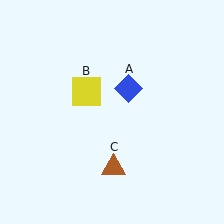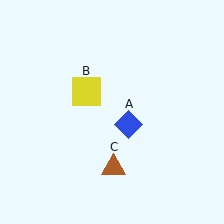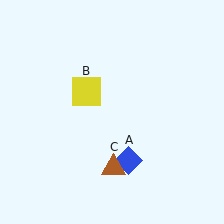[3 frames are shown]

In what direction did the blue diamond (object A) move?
The blue diamond (object A) moved down.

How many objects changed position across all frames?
1 object changed position: blue diamond (object A).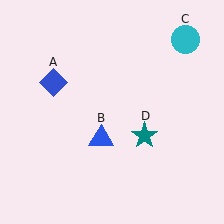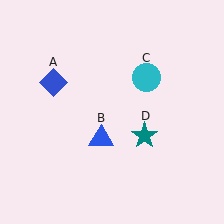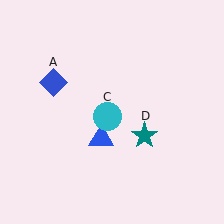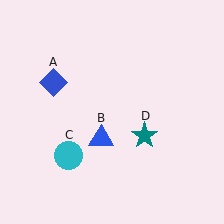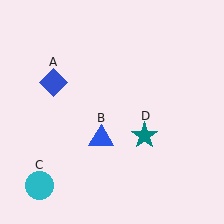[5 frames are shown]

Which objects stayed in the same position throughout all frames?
Blue diamond (object A) and blue triangle (object B) and teal star (object D) remained stationary.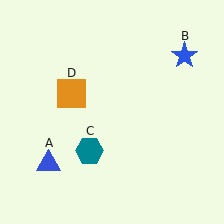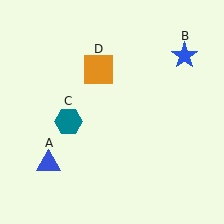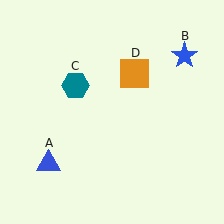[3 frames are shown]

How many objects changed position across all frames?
2 objects changed position: teal hexagon (object C), orange square (object D).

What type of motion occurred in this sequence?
The teal hexagon (object C), orange square (object D) rotated clockwise around the center of the scene.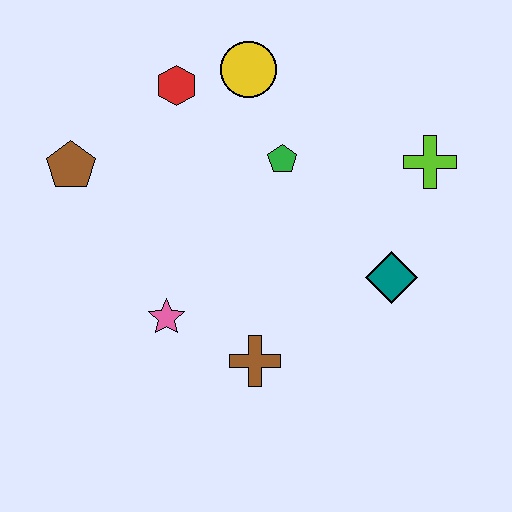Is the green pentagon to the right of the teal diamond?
No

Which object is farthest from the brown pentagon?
The lime cross is farthest from the brown pentagon.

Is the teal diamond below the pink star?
No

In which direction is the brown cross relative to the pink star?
The brown cross is to the right of the pink star.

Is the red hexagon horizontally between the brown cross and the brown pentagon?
Yes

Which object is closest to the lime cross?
The teal diamond is closest to the lime cross.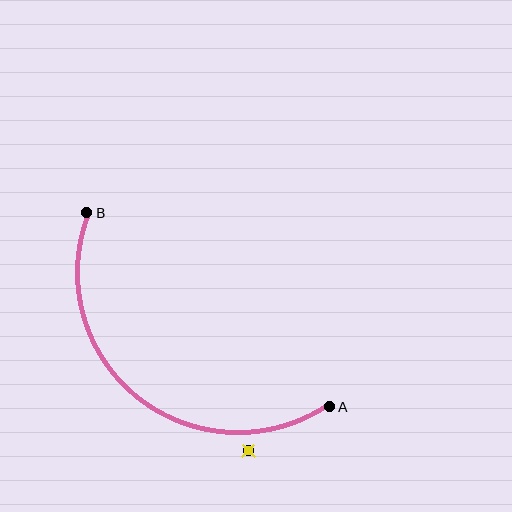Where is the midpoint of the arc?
The arc midpoint is the point on the curve farthest from the straight line joining A and B. It sits below and to the left of that line.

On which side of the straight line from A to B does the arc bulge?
The arc bulges below and to the left of the straight line connecting A and B.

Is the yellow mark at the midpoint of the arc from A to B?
No — the yellow mark does not lie on the arc at all. It sits slightly outside the curve.